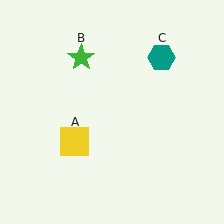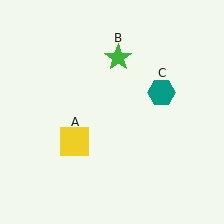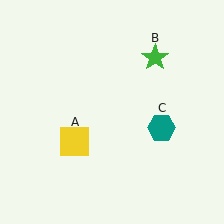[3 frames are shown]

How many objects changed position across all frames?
2 objects changed position: green star (object B), teal hexagon (object C).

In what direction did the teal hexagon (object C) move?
The teal hexagon (object C) moved down.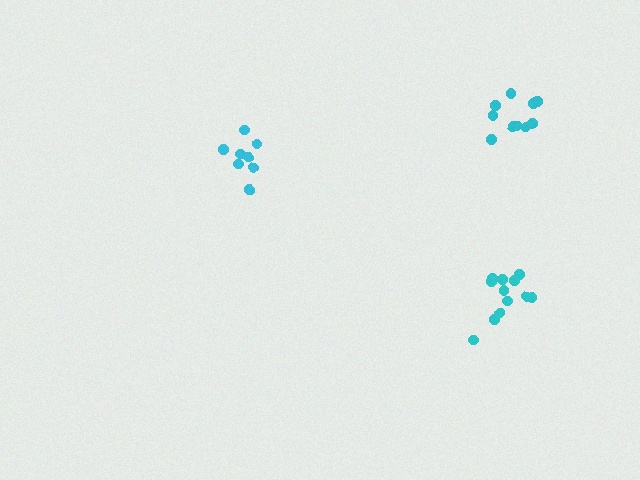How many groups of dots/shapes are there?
There are 3 groups.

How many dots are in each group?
Group 1: 11 dots, Group 2: 12 dots, Group 3: 8 dots (31 total).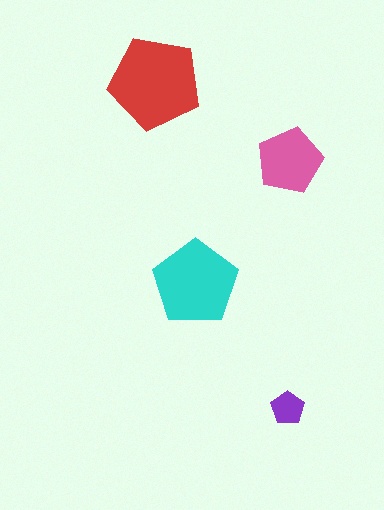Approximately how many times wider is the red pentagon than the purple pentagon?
About 3 times wider.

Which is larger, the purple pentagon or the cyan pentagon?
The cyan one.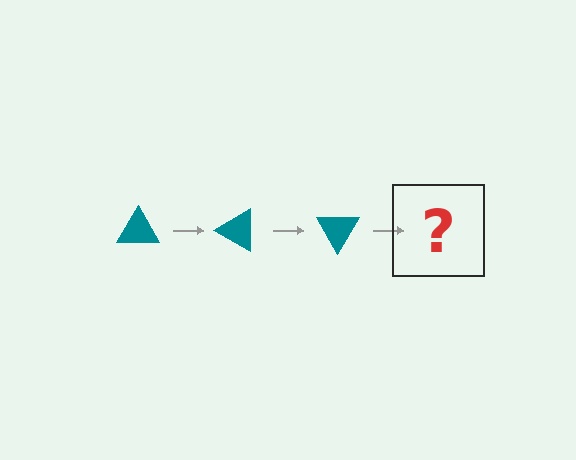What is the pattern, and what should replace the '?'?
The pattern is that the triangle rotates 30 degrees each step. The '?' should be a teal triangle rotated 90 degrees.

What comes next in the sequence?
The next element should be a teal triangle rotated 90 degrees.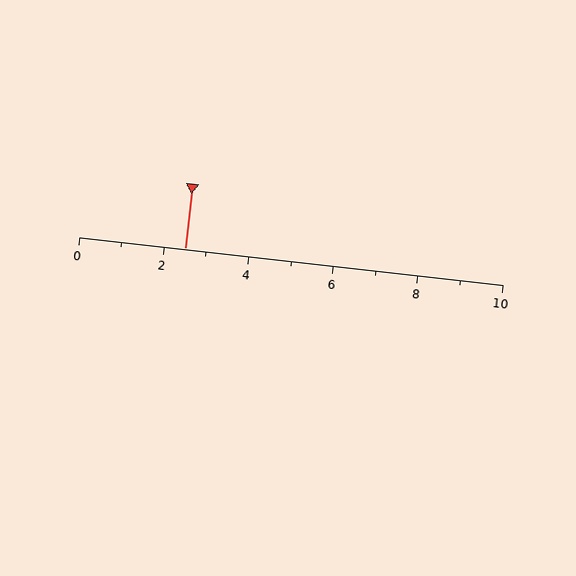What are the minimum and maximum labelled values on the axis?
The axis runs from 0 to 10.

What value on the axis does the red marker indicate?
The marker indicates approximately 2.5.